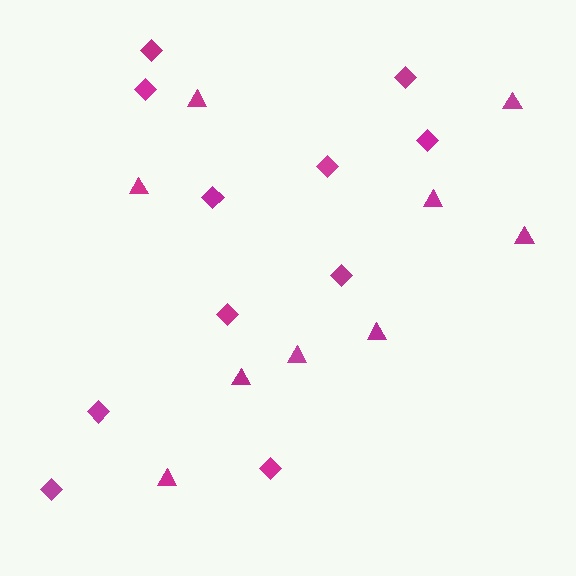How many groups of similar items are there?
There are 2 groups: one group of triangles (9) and one group of diamonds (11).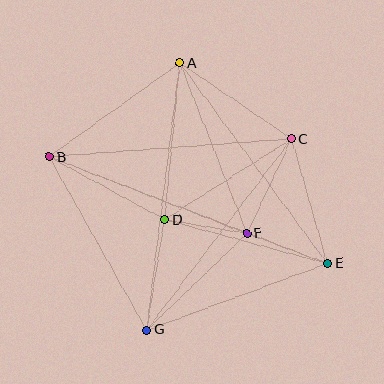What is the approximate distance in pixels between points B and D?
The distance between B and D is approximately 131 pixels.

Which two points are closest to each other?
Points D and F are closest to each other.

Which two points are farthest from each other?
Points B and E are farthest from each other.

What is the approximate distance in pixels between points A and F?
The distance between A and F is approximately 182 pixels.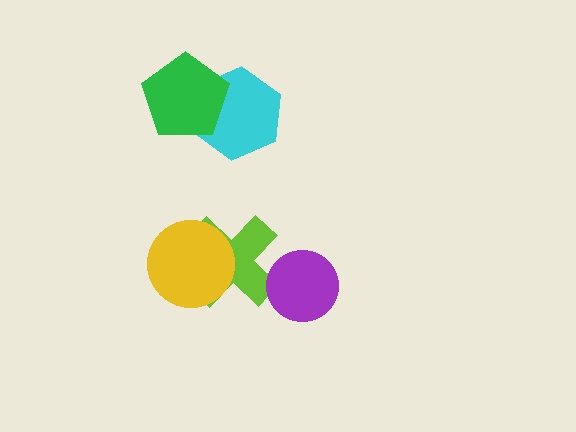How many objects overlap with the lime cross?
2 objects overlap with the lime cross.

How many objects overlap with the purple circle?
1 object overlaps with the purple circle.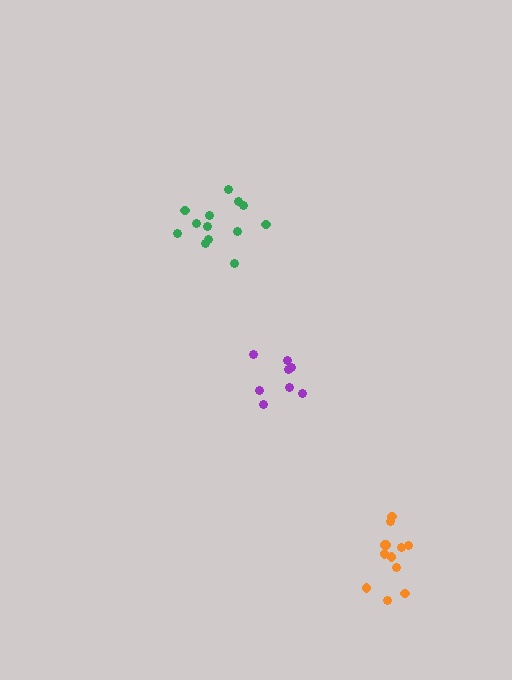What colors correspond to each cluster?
The clusters are colored: purple, green, orange.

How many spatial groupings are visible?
There are 3 spatial groupings.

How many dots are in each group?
Group 1: 8 dots, Group 2: 13 dots, Group 3: 12 dots (33 total).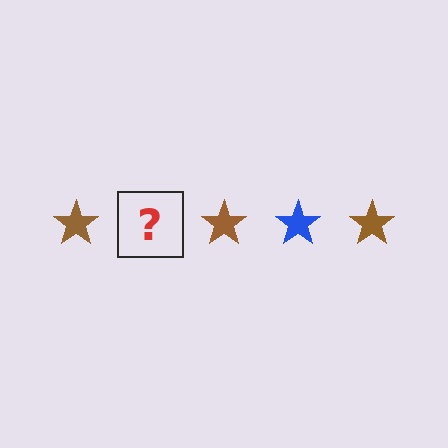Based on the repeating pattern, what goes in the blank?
The blank should be a blue star.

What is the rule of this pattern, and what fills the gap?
The rule is that the pattern cycles through brown, blue stars. The gap should be filled with a blue star.